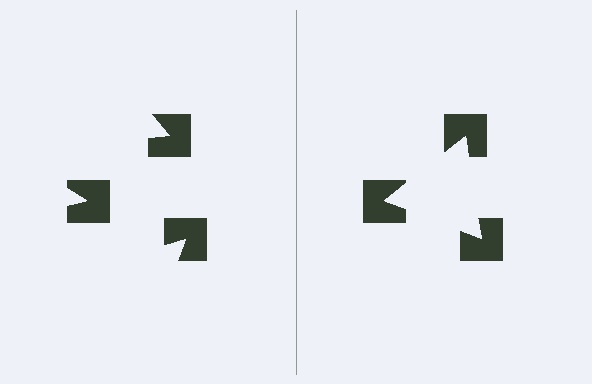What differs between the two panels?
The notched squares are positioned identically on both sides; only the wedge orientations differ. On the right they align to a triangle; on the left they are misaligned.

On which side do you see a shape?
An illusory triangle appears on the right side. On the left side the wedge cuts are rotated, so no coherent shape forms.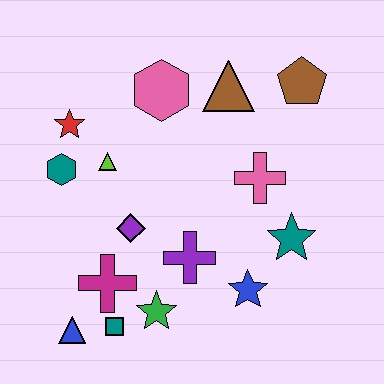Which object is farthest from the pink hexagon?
The blue triangle is farthest from the pink hexagon.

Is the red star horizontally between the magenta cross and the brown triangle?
No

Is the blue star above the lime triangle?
No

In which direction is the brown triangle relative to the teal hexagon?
The brown triangle is to the right of the teal hexagon.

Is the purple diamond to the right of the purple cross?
No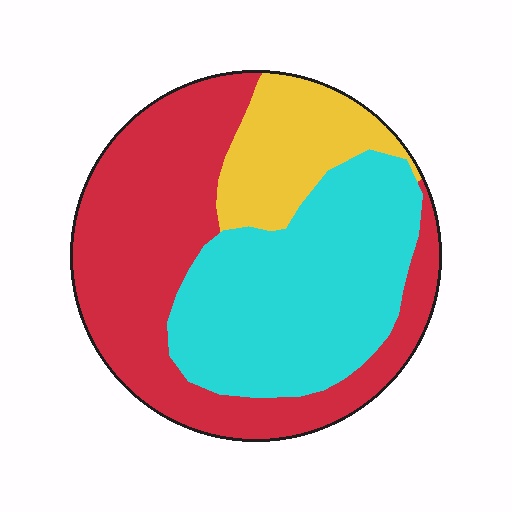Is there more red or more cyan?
Red.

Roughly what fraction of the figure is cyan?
Cyan takes up about three eighths (3/8) of the figure.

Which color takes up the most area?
Red, at roughly 45%.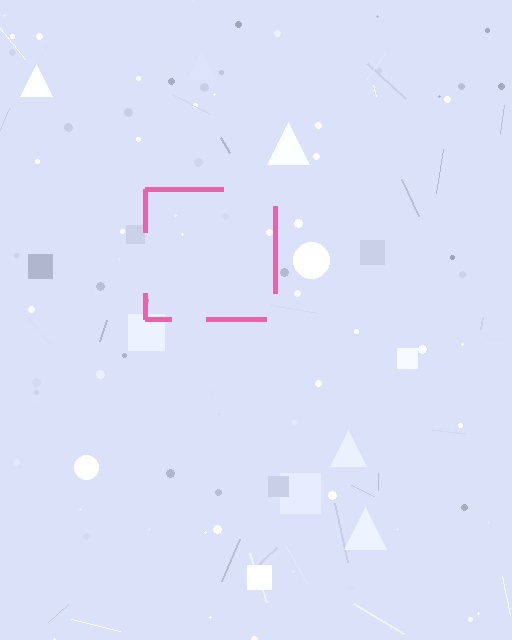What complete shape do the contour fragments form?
The contour fragments form a square.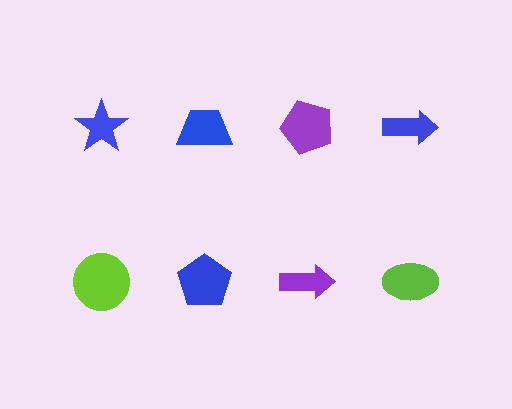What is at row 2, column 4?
A lime ellipse.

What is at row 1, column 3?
A purple pentagon.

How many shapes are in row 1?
4 shapes.